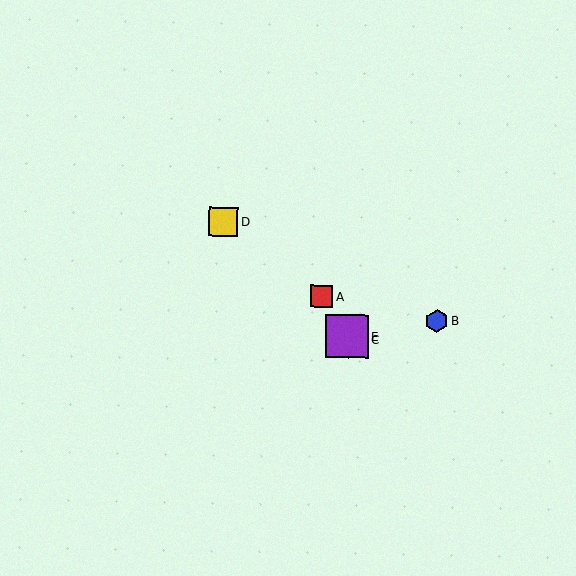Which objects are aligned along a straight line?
Objects A, C, E are aligned along a straight line.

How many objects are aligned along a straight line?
3 objects (A, C, E) are aligned along a straight line.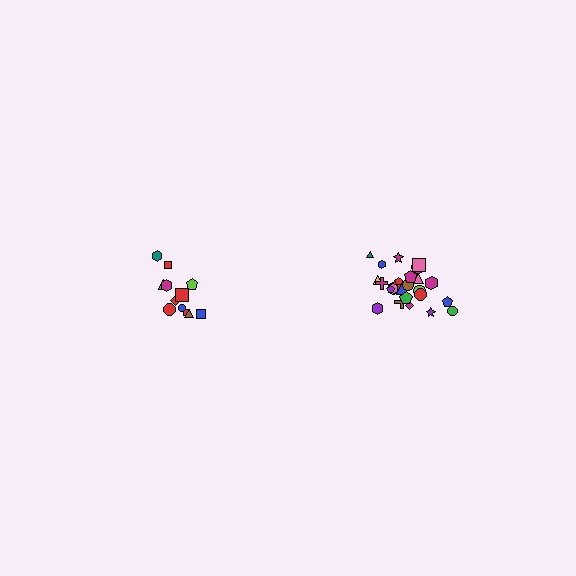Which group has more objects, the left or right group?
The right group.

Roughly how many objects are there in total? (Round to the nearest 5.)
Roughly 35 objects in total.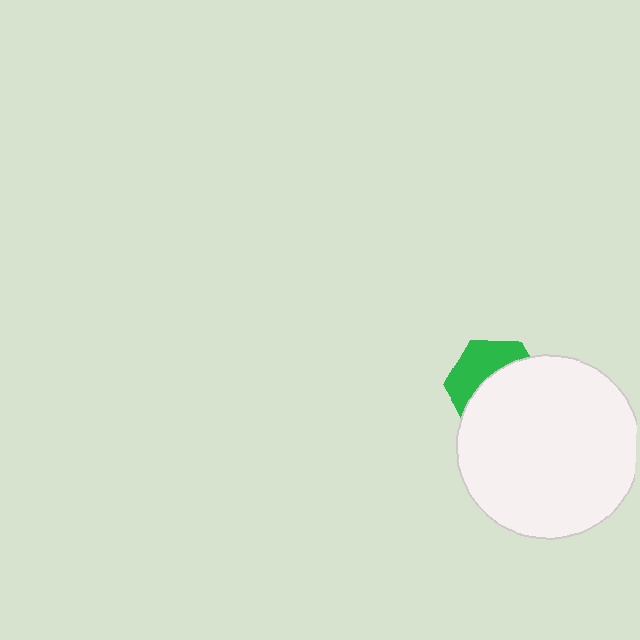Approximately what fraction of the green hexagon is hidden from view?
Roughly 60% of the green hexagon is hidden behind the white circle.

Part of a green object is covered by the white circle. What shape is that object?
It is a hexagon.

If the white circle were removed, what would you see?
You would see the complete green hexagon.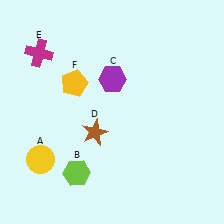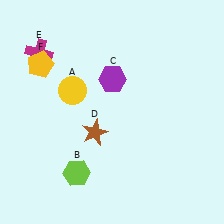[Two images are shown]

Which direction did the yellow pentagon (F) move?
The yellow pentagon (F) moved left.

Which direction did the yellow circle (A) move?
The yellow circle (A) moved up.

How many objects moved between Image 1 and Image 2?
2 objects moved between the two images.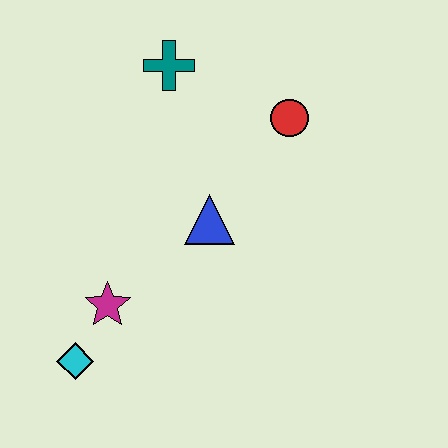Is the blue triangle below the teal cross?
Yes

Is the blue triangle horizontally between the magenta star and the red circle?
Yes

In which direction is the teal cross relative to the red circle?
The teal cross is to the left of the red circle.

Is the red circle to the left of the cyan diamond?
No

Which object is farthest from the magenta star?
The red circle is farthest from the magenta star.